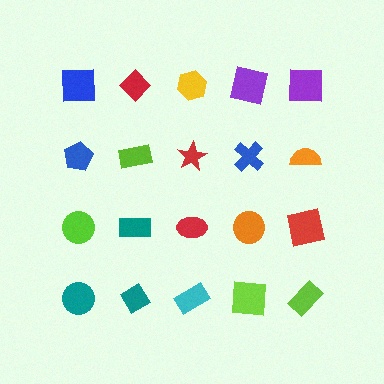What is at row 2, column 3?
A red star.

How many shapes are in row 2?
5 shapes.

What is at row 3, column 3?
A red ellipse.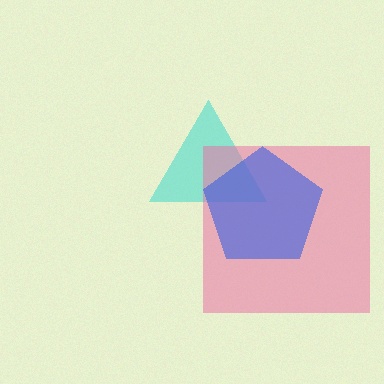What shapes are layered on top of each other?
The layered shapes are: a cyan triangle, a pink square, a blue pentagon.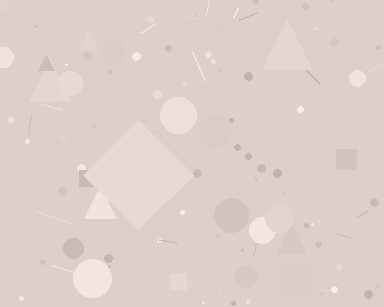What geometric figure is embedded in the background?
A diamond is embedded in the background.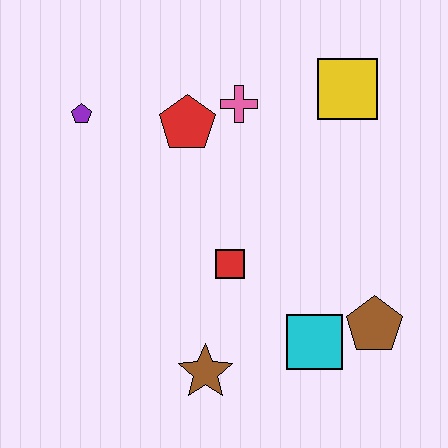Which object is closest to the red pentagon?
The pink cross is closest to the red pentagon.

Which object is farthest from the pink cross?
The brown star is farthest from the pink cross.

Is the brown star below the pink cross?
Yes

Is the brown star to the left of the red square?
Yes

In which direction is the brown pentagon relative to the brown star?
The brown pentagon is to the right of the brown star.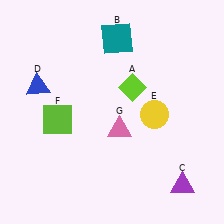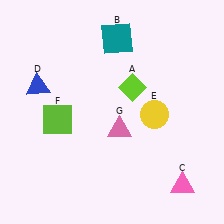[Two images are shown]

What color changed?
The triangle (C) changed from purple in Image 1 to pink in Image 2.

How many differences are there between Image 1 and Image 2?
There is 1 difference between the two images.